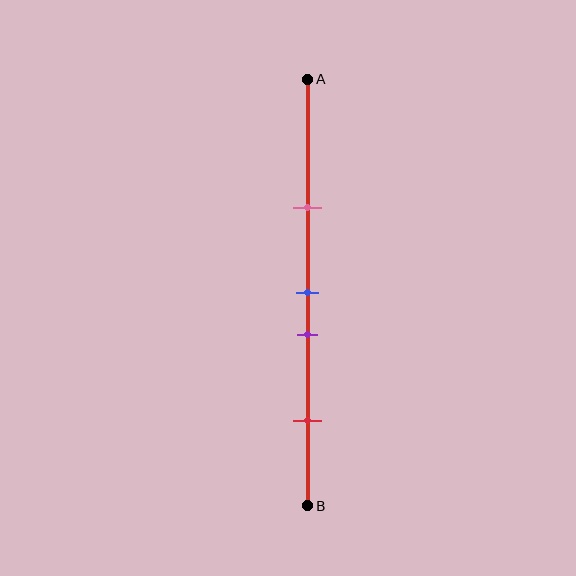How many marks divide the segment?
There are 4 marks dividing the segment.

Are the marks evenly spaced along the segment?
No, the marks are not evenly spaced.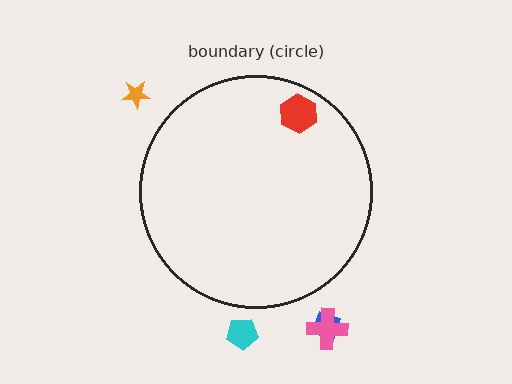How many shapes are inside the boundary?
1 inside, 4 outside.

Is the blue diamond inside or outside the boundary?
Outside.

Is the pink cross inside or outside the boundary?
Outside.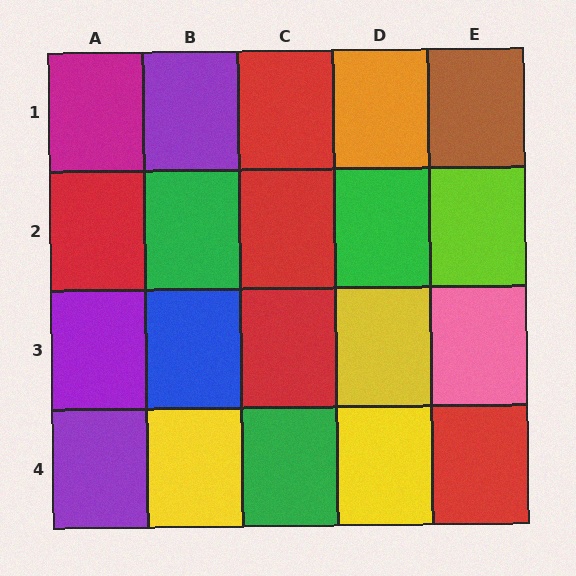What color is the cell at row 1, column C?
Red.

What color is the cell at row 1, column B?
Purple.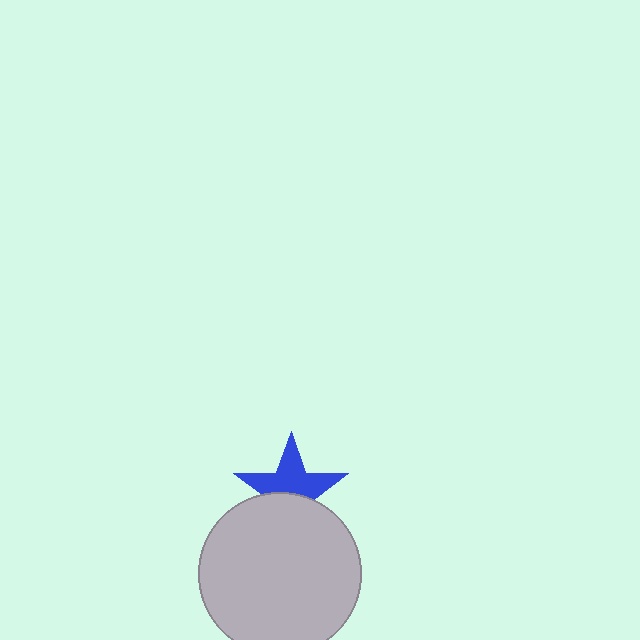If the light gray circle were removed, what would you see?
You would see the complete blue star.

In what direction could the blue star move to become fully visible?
The blue star could move up. That would shift it out from behind the light gray circle entirely.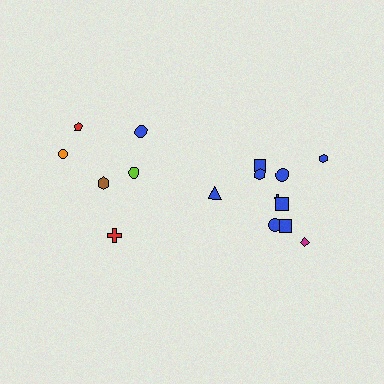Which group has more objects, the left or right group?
The right group.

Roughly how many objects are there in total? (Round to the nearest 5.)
Roughly 15 objects in total.